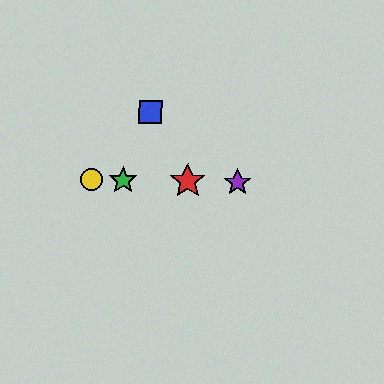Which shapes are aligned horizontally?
The red star, the green star, the yellow circle, the purple star are aligned horizontally.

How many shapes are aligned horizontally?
4 shapes (the red star, the green star, the yellow circle, the purple star) are aligned horizontally.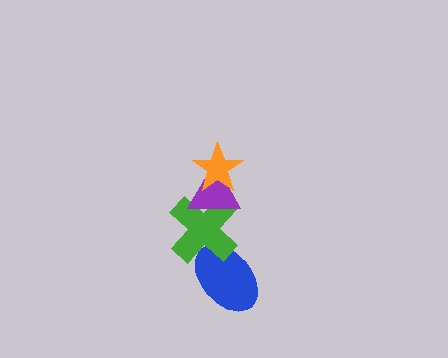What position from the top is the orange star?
The orange star is 1st from the top.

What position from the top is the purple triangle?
The purple triangle is 2nd from the top.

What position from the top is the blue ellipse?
The blue ellipse is 4th from the top.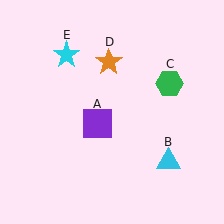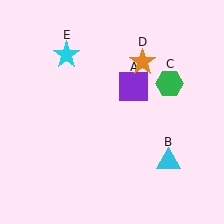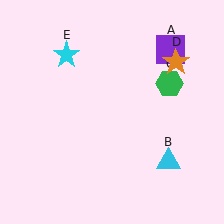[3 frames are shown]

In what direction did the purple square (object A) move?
The purple square (object A) moved up and to the right.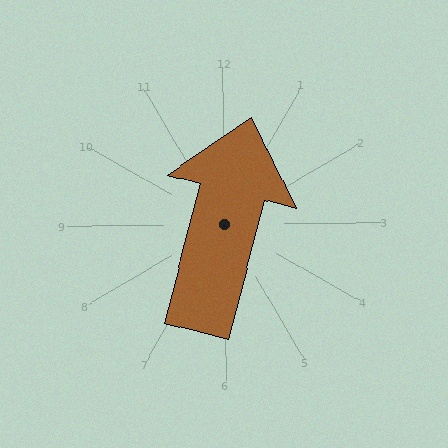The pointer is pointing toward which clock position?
Roughly 1 o'clock.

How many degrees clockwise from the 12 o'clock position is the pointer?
Approximately 15 degrees.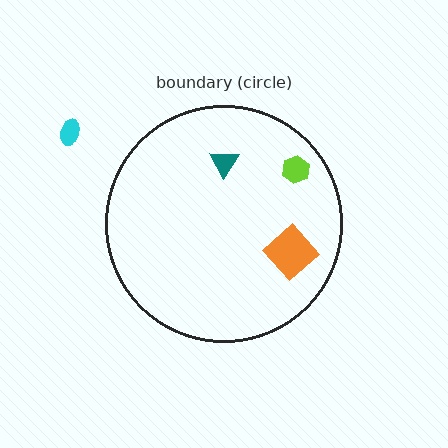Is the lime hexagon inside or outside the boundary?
Inside.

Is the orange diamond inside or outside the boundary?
Inside.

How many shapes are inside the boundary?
3 inside, 1 outside.